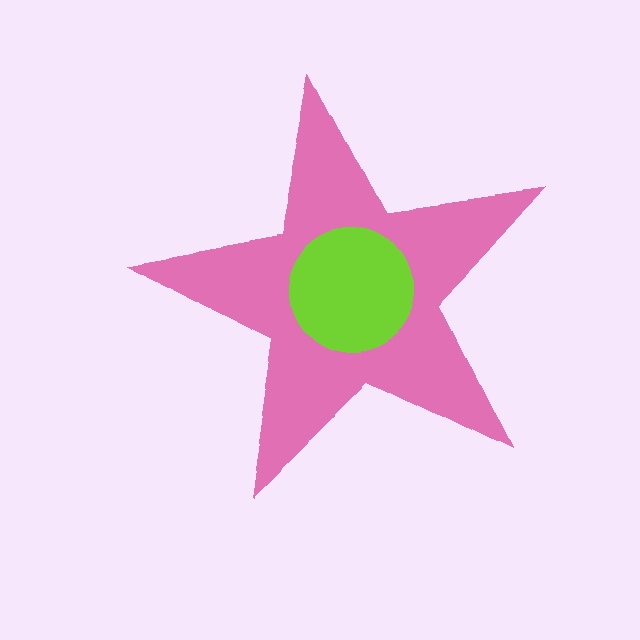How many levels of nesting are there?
2.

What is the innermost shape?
The lime circle.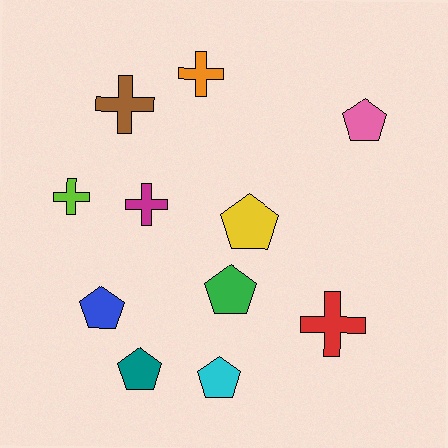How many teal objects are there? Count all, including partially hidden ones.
There is 1 teal object.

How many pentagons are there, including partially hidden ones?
There are 6 pentagons.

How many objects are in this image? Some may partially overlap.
There are 11 objects.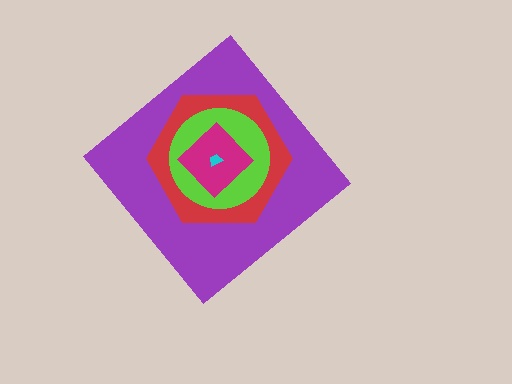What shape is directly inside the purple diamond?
The red hexagon.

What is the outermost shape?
The purple diamond.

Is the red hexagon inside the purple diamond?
Yes.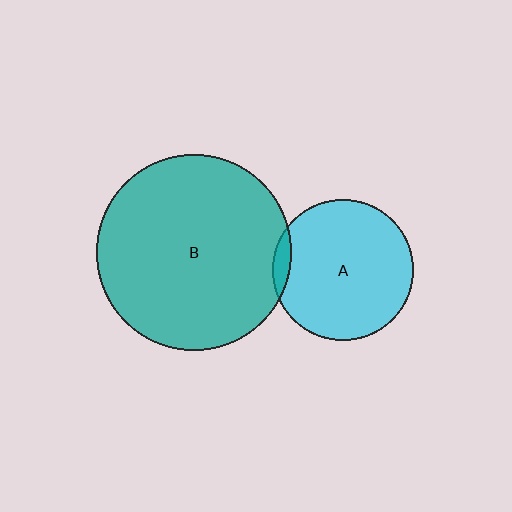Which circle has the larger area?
Circle B (teal).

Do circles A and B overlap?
Yes.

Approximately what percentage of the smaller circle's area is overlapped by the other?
Approximately 5%.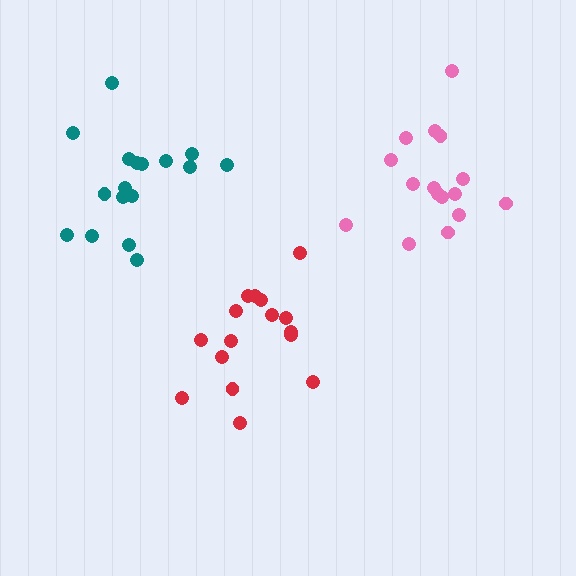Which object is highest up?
The pink cluster is topmost.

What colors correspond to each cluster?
The clusters are colored: pink, red, teal.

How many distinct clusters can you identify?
There are 3 distinct clusters.